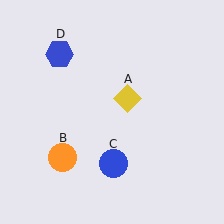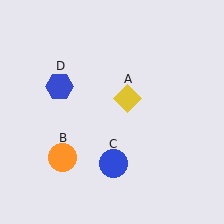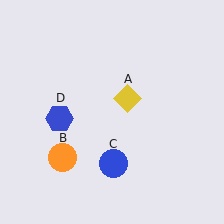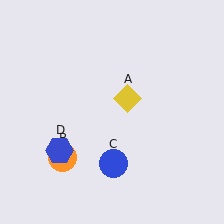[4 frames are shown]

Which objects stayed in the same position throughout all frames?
Yellow diamond (object A) and orange circle (object B) and blue circle (object C) remained stationary.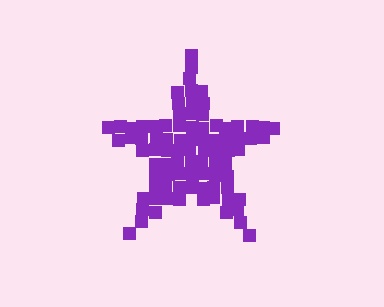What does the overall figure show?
The overall figure shows a star.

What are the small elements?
The small elements are squares.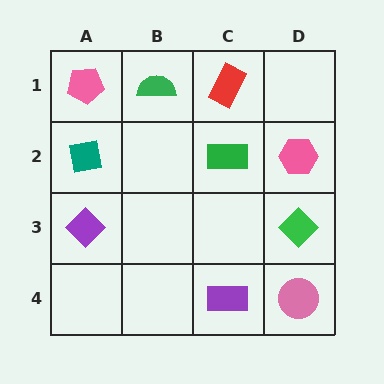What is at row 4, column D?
A pink circle.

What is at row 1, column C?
A red rectangle.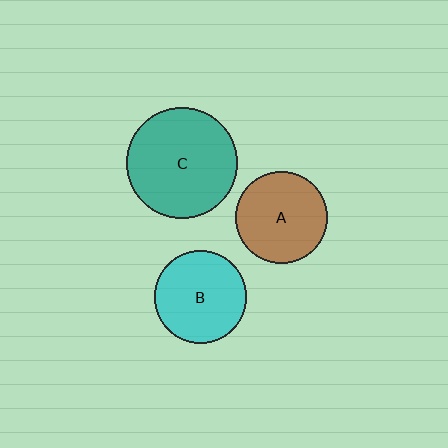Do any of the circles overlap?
No, none of the circles overlap.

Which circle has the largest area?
Circle C (teal).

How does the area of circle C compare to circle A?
Approximately 1.5 times.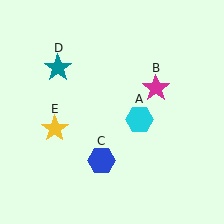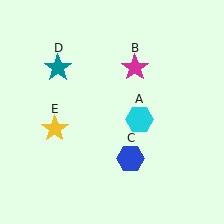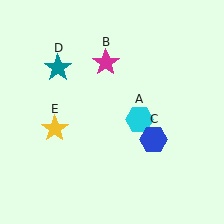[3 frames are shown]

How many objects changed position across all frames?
2 objects changed position: magenta star (object B), blue hexagon (object C).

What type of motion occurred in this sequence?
The magenta star (object B), blue hexagon (object C) rotated counterclockwise around the center of the scene.